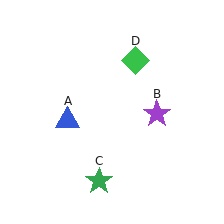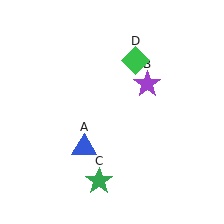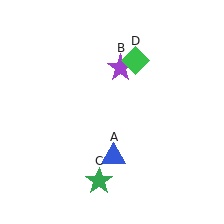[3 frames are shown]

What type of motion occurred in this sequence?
The blue triangle (object A), purple star (object B) rotated counterclockwise around the center of the scene.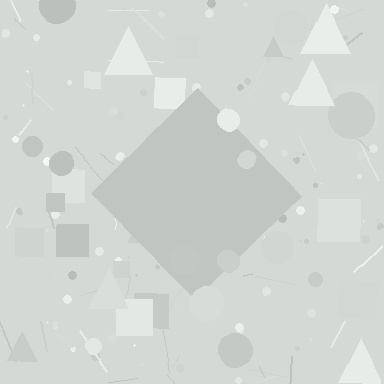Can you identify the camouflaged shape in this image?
The camouflaged shape is a diamond.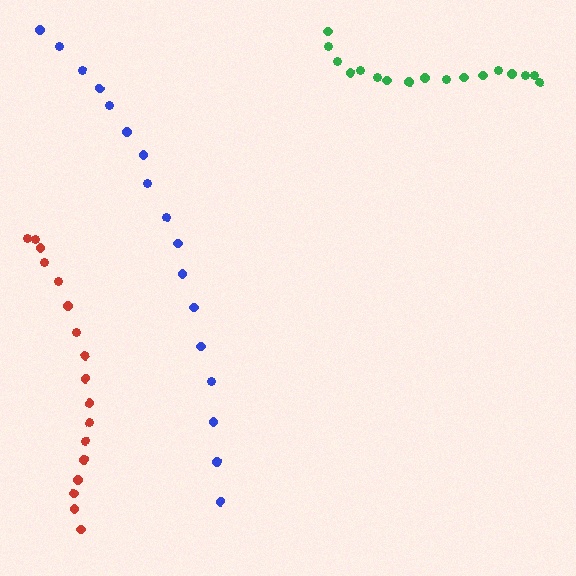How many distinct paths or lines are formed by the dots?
There are 3 distinct paths.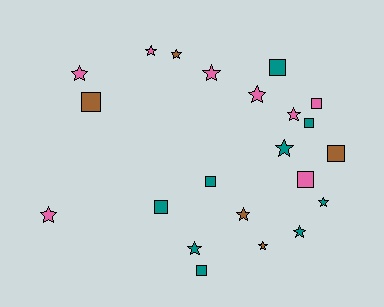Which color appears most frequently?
Teal, with 9 objects.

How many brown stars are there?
There are 3 brown stars.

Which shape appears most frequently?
Star, with 13 objects.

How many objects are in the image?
There are 22 objects.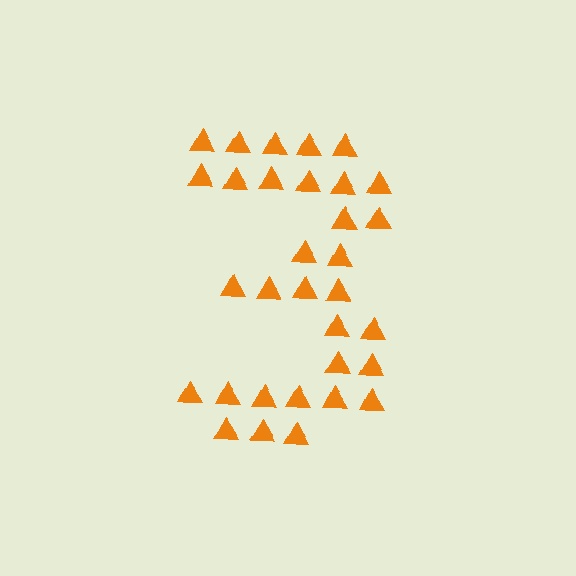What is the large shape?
The large shape is the digit 3.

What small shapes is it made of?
It is made of small triangles.